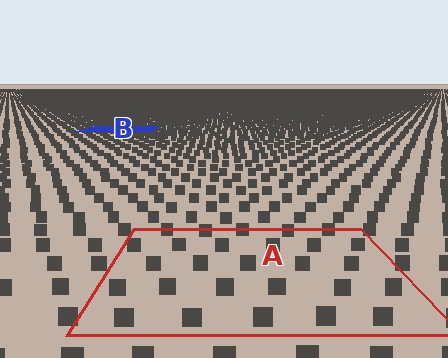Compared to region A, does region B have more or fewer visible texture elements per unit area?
Region B has more texture elements per unit area — they are packed more densely because it is farther away.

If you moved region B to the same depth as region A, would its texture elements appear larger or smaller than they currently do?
They would appear larger. At a closer depth, the same texture elements are projected at a bigger on-screen size.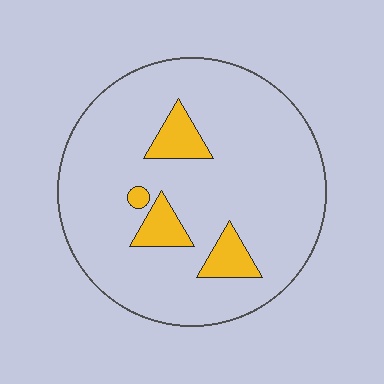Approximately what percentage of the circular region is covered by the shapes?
Approximately 10%.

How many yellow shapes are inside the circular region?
4.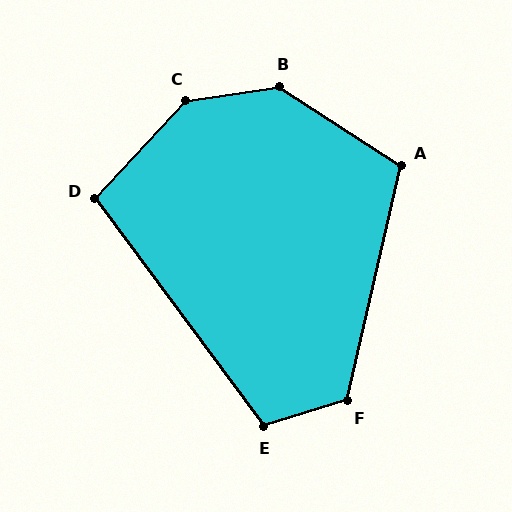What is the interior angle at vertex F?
Approximately 120 degrees (obtuse).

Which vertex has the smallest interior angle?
D, at approximately 101 degrees.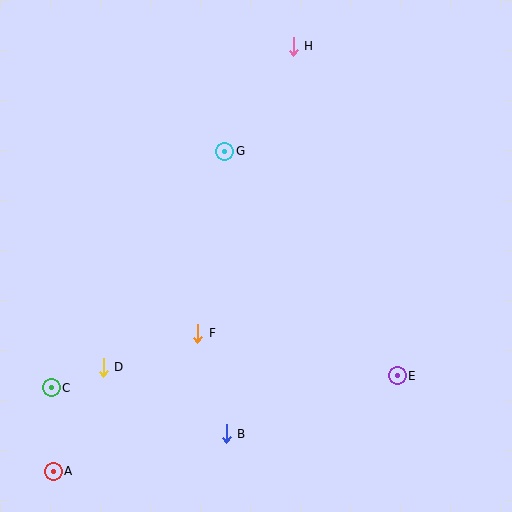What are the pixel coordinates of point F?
Point F is at (198, 333).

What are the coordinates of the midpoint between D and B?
The midpoint between D and B is at (165, 400).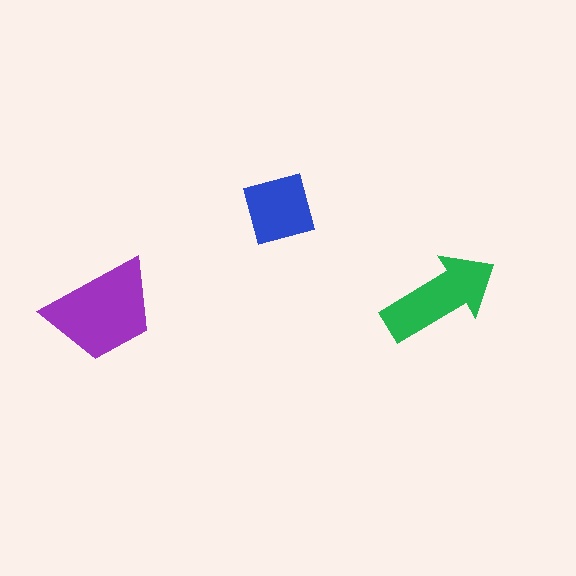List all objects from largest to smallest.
The purple trapezoid, the green arrow, the blue square.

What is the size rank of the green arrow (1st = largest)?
2nd.